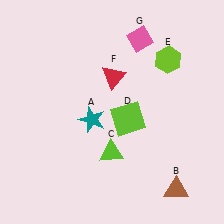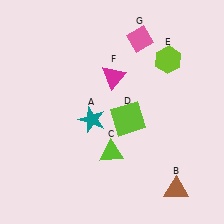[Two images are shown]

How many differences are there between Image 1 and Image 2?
There is 1 difference between the two images.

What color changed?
The triangle (F) changed from red in Image 1 to magenta in Image 2.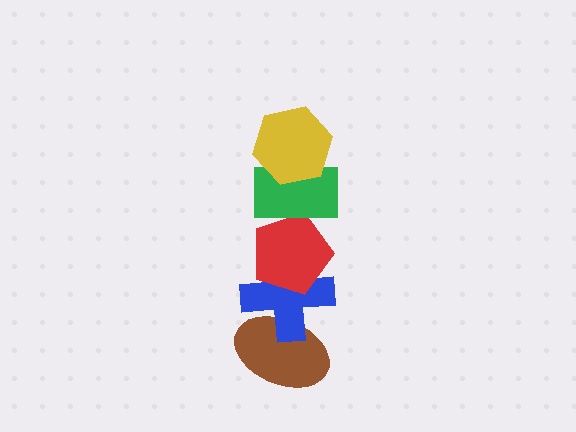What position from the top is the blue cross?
The blue cross is 4th from the top.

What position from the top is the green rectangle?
The green rectangle is 2nd from the top.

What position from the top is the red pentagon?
The red pentagon is 3rd from the top.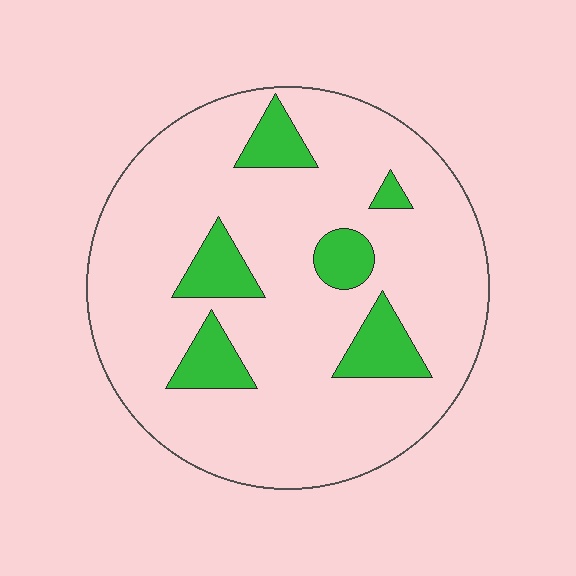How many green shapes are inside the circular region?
6.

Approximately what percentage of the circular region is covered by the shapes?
Approximately 15%.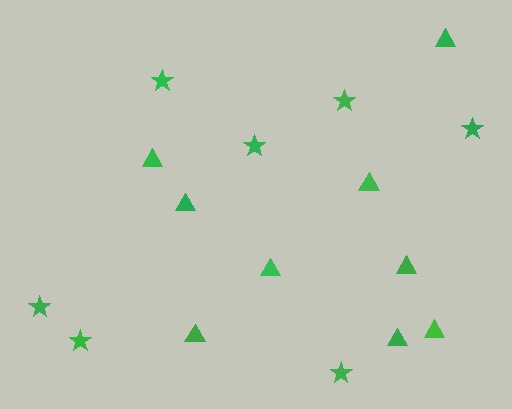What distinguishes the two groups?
There are 2 groups: one group of triangles (9) and one group of stars (7).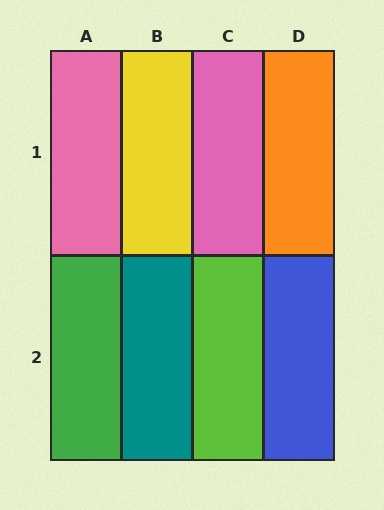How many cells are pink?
2 cells are pink.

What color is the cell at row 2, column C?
Lime.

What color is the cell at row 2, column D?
Blue.